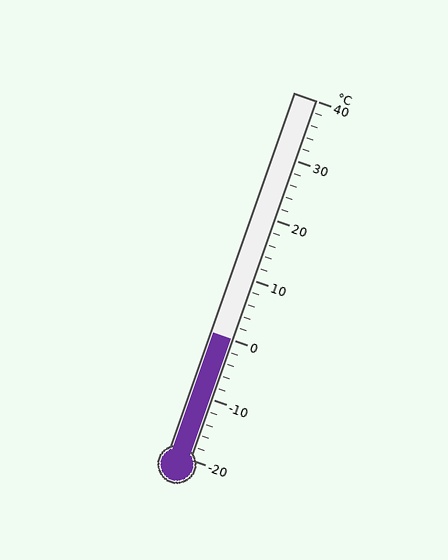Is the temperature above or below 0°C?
The temperature is at 0°C.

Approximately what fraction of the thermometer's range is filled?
The thermometer is filled to approximately 35% of its range.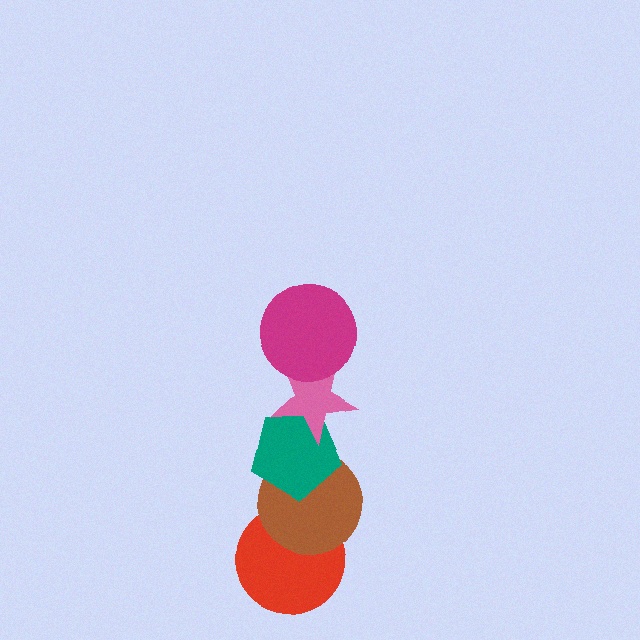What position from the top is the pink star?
The pink star is 2nd from the top.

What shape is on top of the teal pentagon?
The pink star is on top of the teal pentagon.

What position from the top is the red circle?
The red circle is 5th from the top.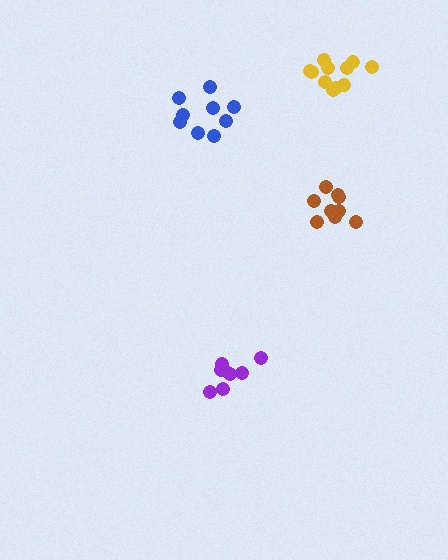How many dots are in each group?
Group 1: 11 dots, Group 2: 8 dots, Group 3: 9 dots, Group 4: 9 dots (37 total).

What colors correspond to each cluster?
The clusters are colored: yellow, purple, blue, brown.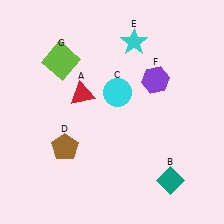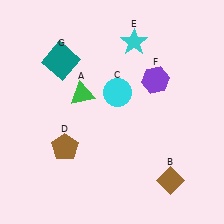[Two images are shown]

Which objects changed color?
A changed from red to green. B changed from teal to brown. G changed from lime to teal.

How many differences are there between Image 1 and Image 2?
There are 3 differences between the two images.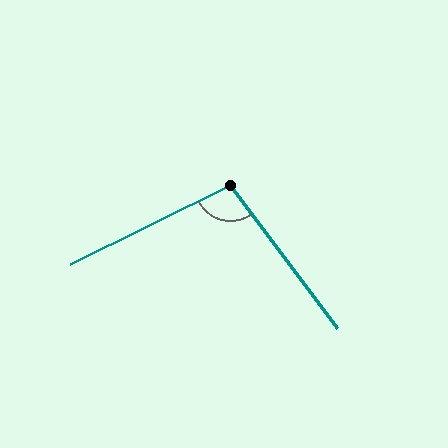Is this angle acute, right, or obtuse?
It is obtuse.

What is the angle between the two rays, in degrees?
Approximately 100 degrees.